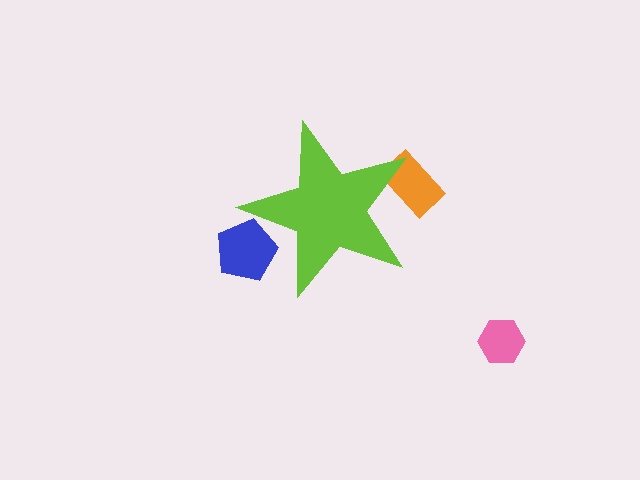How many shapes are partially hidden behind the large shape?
2 shapes are partially hidden.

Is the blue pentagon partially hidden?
Yes, the blue pentagon is partially hidden behind the lime star.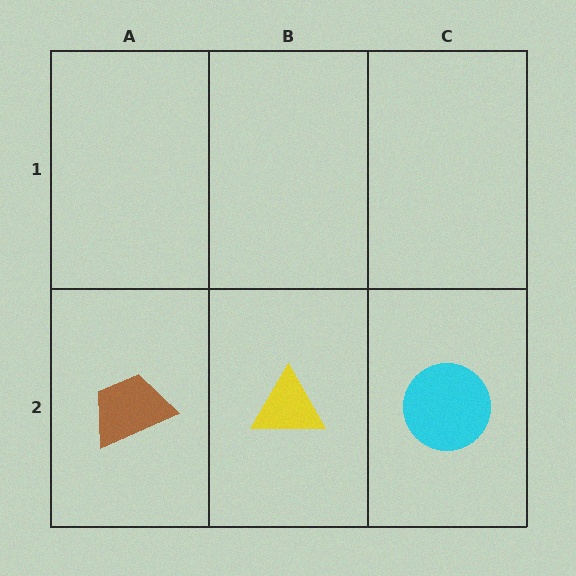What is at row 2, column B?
A yellow triangle.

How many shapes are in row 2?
3 shapes.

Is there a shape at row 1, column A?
No, that cell is empty.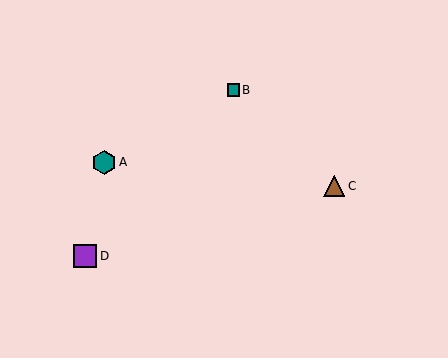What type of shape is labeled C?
Shape C is a brown triangle.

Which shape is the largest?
The teal hexagon (labeled A) is the largest.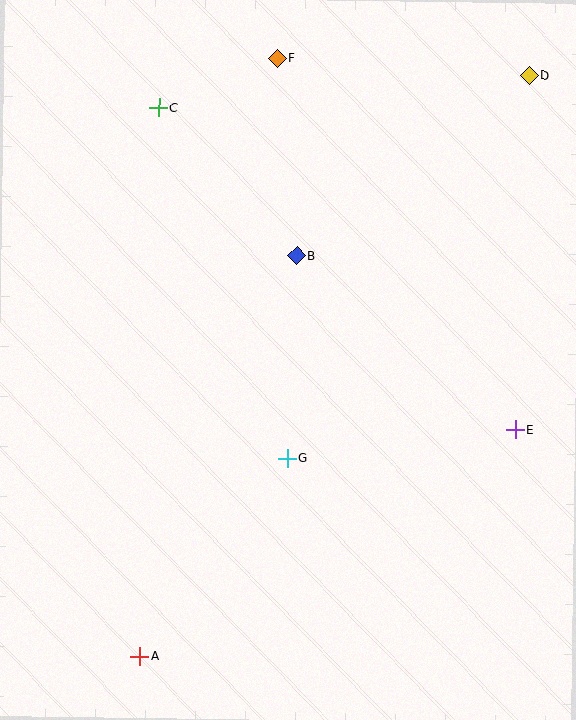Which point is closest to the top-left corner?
Point C is closest to the top-left corner.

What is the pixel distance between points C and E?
The distance between C and E is 480 pixels.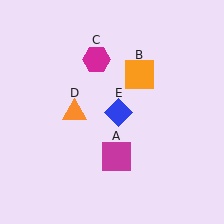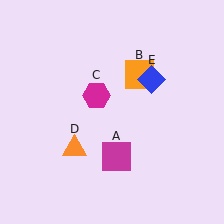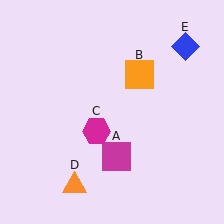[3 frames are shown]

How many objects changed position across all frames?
3 objects changed position: magenta hexagon (object C), orange triangle (object D), blue diamond (object E).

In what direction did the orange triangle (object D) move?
The orange triangle (object D) moved down.